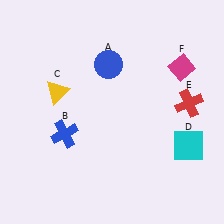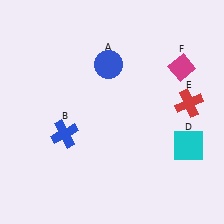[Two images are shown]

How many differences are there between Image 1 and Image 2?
There is 1 difference between the two images.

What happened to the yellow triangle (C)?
The yellow triangle (C) was removed in Image 2. It was in the top-left area of Image 1.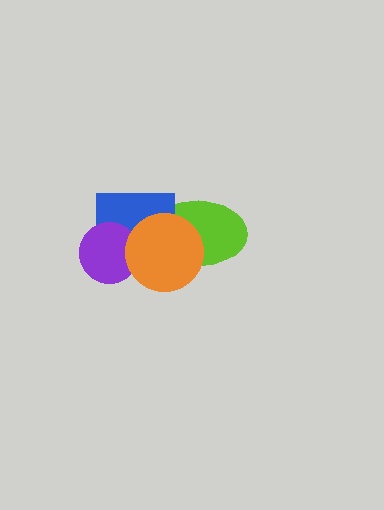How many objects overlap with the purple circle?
2 objects overlap with the purple circle.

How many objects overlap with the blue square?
3 objects overlap with the blue square.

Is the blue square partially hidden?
Yes, it is partially covered by another shape.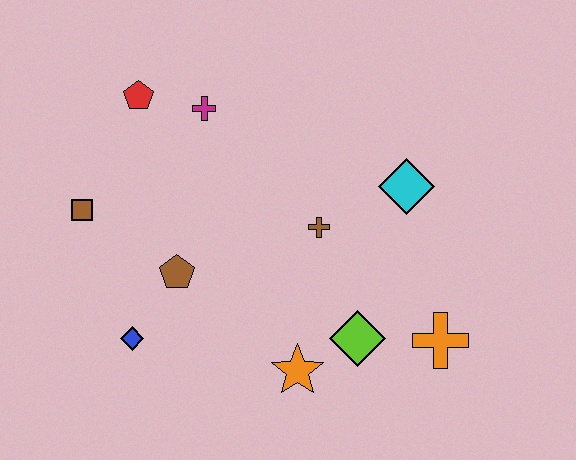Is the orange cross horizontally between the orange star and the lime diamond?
No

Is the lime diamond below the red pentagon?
Yes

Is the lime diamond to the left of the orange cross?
Yes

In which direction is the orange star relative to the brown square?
The orange star is to the right of the brown square.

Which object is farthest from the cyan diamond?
The brown square is farthest from the cyan diamond.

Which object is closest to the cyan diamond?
The brown cross is closest to the cyan diamond.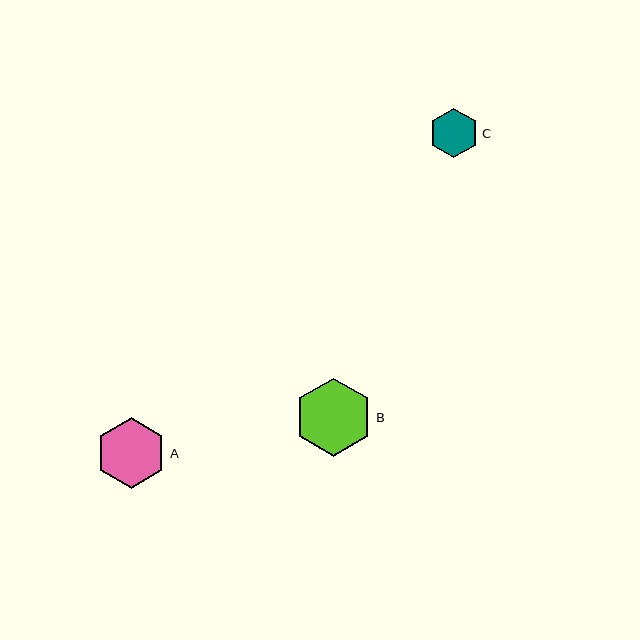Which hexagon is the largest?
Hexagon B is the largest with a size of approximately 78 pixels.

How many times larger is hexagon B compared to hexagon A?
Hexagon B is approximately 1.1 times the size of hexagon A.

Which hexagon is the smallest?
Hexagon C is the smallest with a size of approximately 49 pixels.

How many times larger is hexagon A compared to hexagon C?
Hexagon A is approximately 1.4 times the size of hexagon C.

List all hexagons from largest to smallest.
From largest to smallest: B, A, C.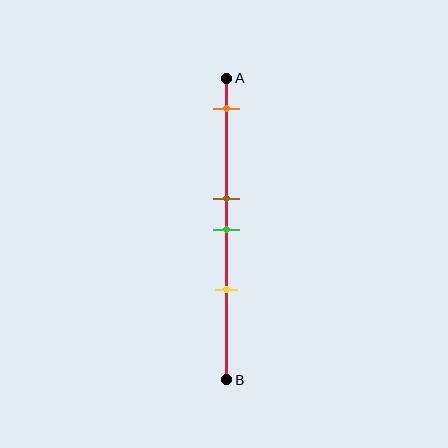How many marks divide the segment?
There are 4 marks dividing the segment.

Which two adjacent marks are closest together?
The brown and green marks are the closest adjacent pair.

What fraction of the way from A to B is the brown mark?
The brown mark is approximately 40% (0.4) of the way from A to B.